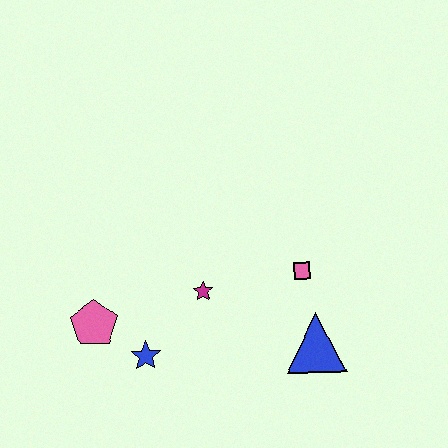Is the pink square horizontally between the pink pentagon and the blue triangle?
Yes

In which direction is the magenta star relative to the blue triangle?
The magenta star is to the left of the blue triangle.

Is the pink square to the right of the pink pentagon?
Yes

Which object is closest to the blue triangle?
The pink square is closest to the blue triangle.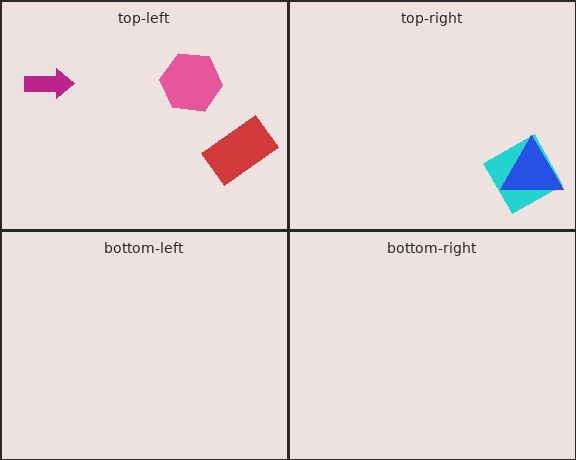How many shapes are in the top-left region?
3.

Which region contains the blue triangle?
The top-right region.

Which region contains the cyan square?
The top-right region.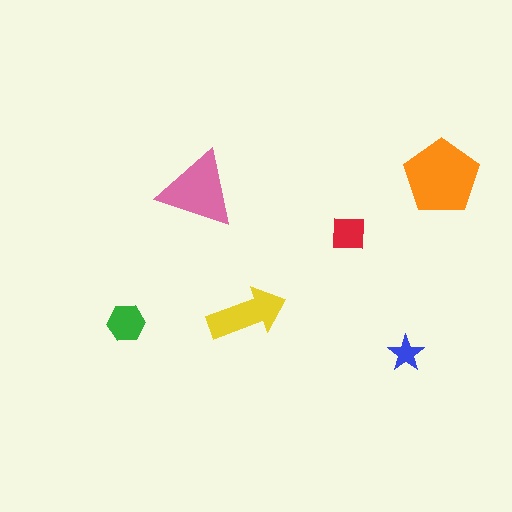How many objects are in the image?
There are 6 objects in the image.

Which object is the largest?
The orange pentagon.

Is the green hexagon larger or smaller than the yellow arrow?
Smaller.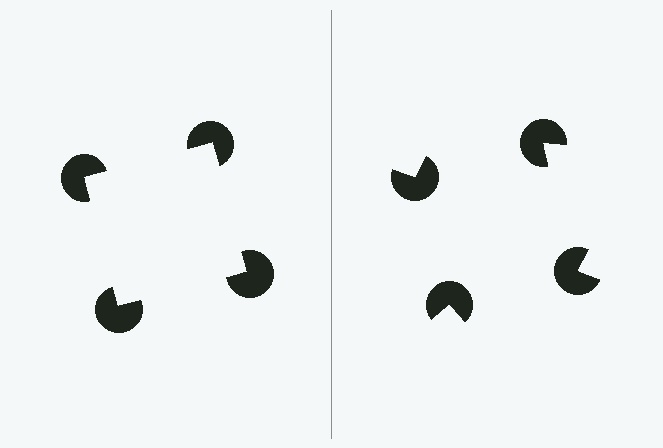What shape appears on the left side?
An illusory square.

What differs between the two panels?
The pac-man discs are positioned identically on both sides; only the wedge orientations differ. On the left they align to a square; on the right they are misaligned.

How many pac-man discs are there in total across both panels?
8 — 4 on each side.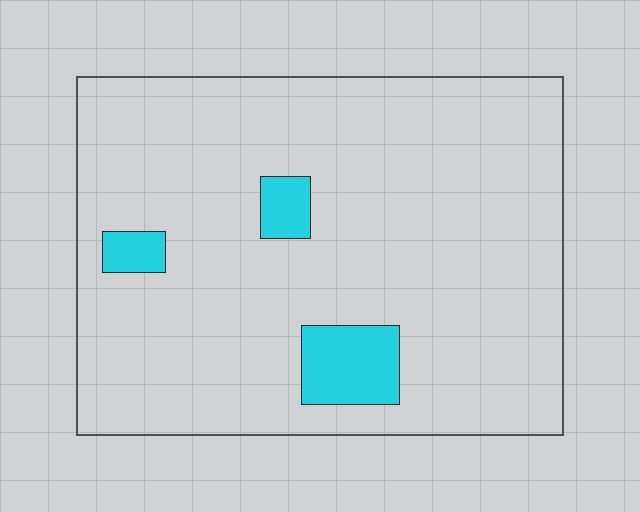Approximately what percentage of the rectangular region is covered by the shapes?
Approximately 10%.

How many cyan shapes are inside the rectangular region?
3.